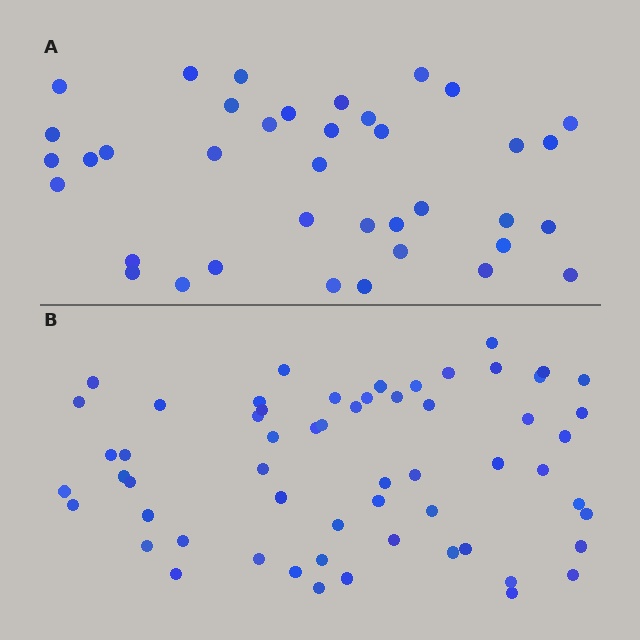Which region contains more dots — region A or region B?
Region B (the bottom region) has more dots.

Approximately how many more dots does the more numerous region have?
Region B has approximately 20 more dots than region A.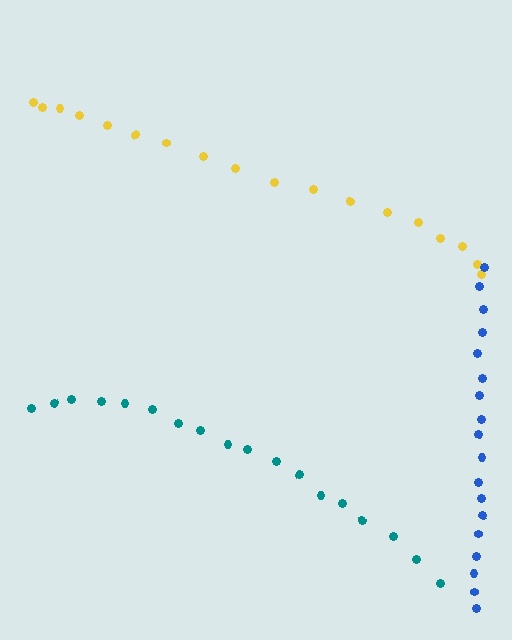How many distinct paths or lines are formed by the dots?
There are 3 distinct paths.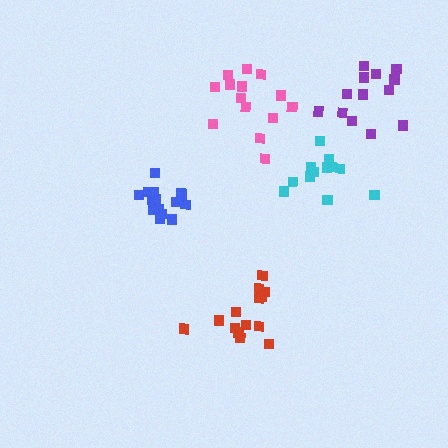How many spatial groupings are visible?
There are 5 spatial groupings.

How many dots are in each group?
Group 1: 14 dots, Group 2: 14 dots, Group 3: 14 dots, Group 4: 13 dots, Group 5: 13 dots (68 total).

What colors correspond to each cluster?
The clusters are colored: red, pink, blue, cyan, purple.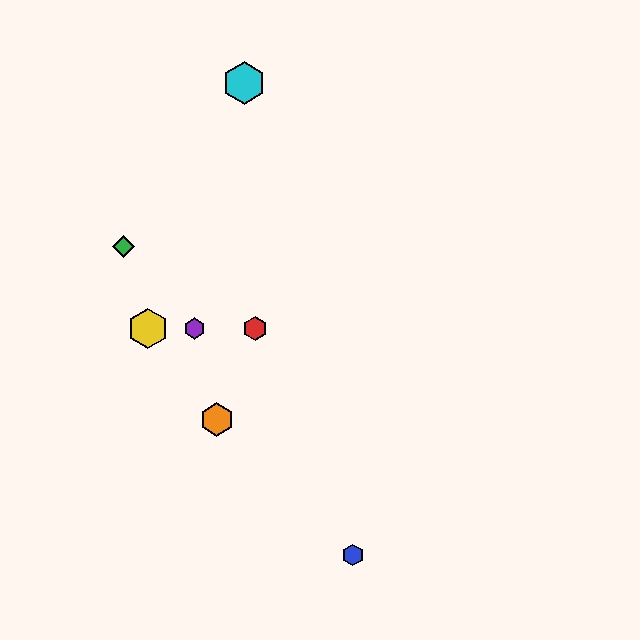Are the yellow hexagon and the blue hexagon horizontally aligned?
No, the yellow hexagon is at y≈329 and the blue hexagon is at y≈555.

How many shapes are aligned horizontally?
3 shapes (the red hexagon, the yellow hexagon, the purple hexagon) are aligned horizontally.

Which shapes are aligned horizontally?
The red hexagon, the yellow hexagon, the purple hexagon are aligned horizontally.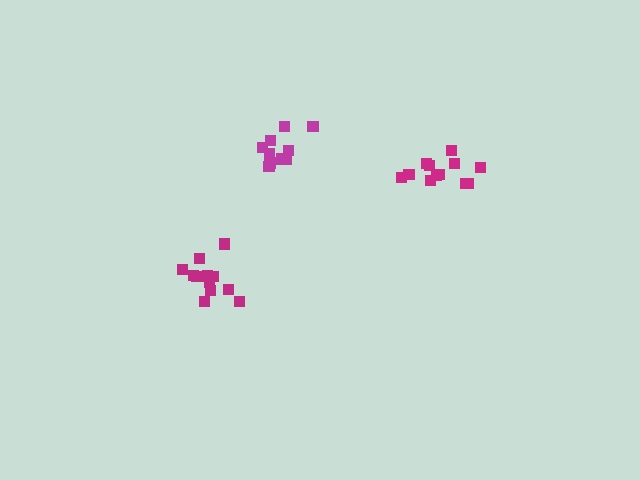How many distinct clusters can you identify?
There are 3 distinct clusters.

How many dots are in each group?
Group 1: 12 dots, Group 2: 12 dots, Group 3: 10 dots (34 total).